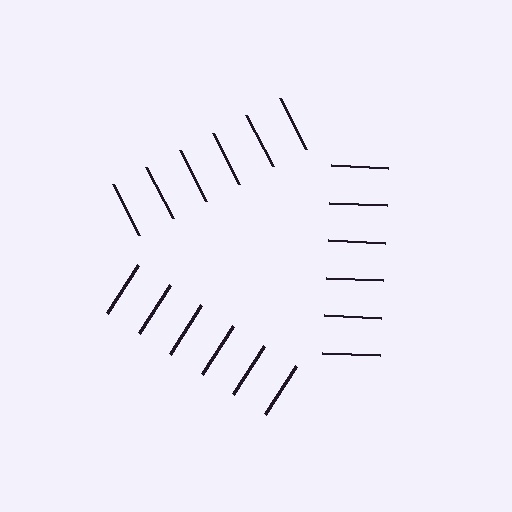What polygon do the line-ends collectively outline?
An illusory triangle — the line segments terminate on its edges but no continuous stroke is drawn.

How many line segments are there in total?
18 — 6 along each of the 3 edges.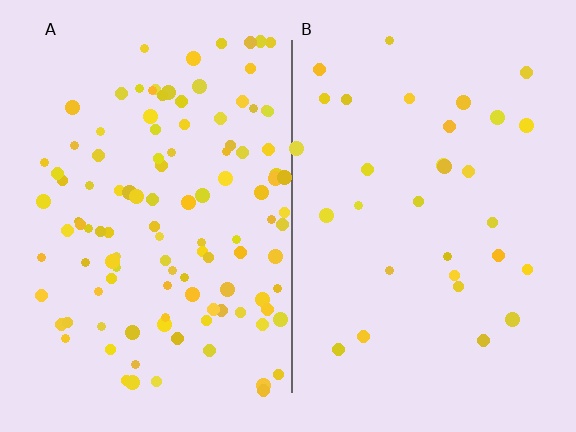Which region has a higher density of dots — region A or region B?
A (the left).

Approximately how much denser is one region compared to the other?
Approximately 3.6× — region A over region B.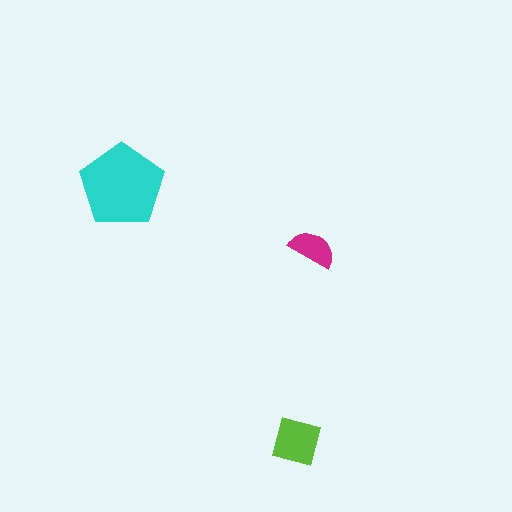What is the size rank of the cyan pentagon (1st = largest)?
1st.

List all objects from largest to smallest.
The cyan pentagon, the lime square, the magenta semicircle.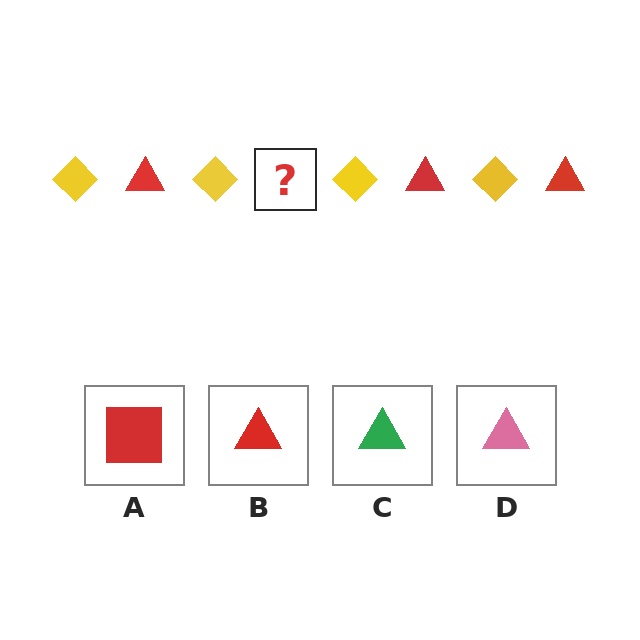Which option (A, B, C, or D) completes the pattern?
B.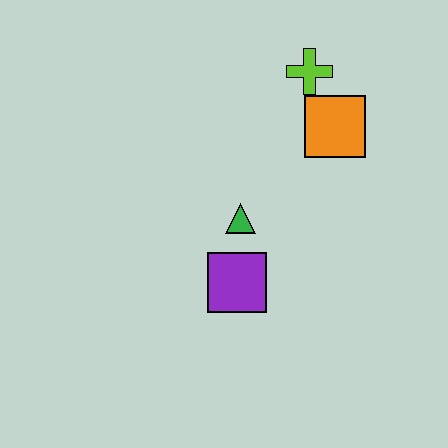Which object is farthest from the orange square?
The purple square is farthest from the orange square.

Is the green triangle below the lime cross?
Yes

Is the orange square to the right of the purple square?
Yes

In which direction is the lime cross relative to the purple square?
The lime cross is above the purple square.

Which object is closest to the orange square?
The lime cross is closest to the orange square.